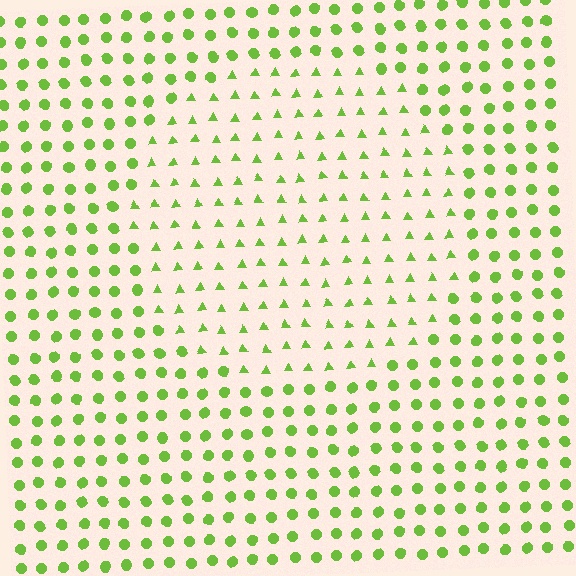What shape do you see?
I see a circle.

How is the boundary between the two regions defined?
The boundary is defined by a change in element shape: triangles inside vs. circles outside. All elements share the same color and spacing.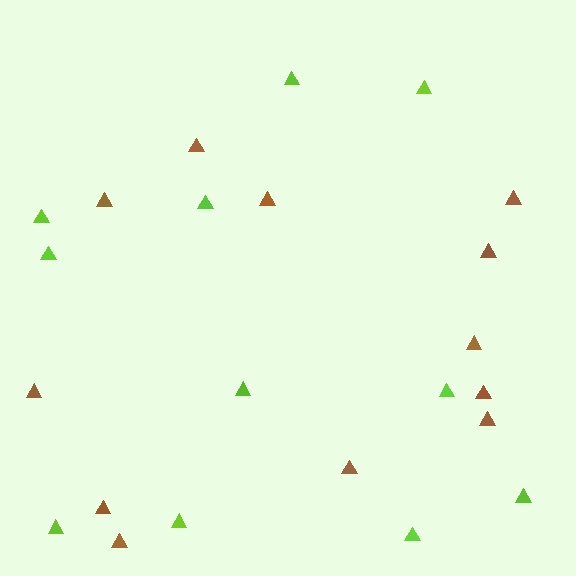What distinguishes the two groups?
There are 2 groups: one group of lime triangles (11) and one group of brown triangles (12).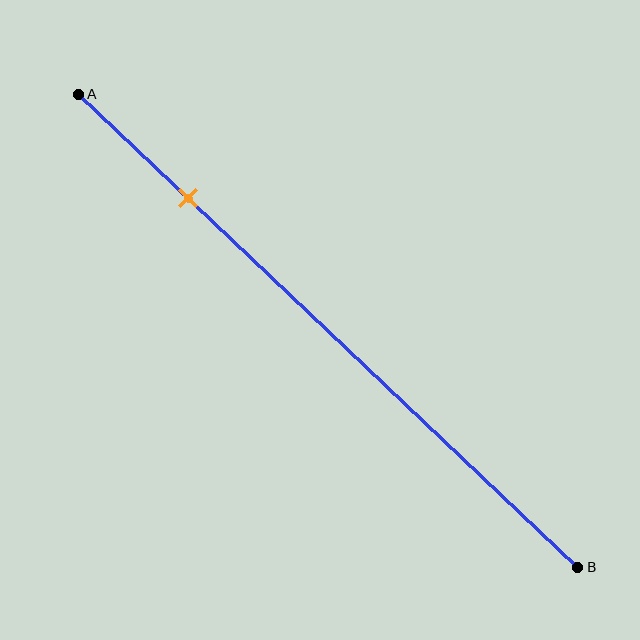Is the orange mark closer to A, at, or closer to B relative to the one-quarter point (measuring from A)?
The orange mark is approximately at the one-quarter point of segment AB.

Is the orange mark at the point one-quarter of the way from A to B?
Yes, the mark is approximately at the one-quarter point.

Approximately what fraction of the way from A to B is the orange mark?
The orange mark is approximately 20% of the way from A to B.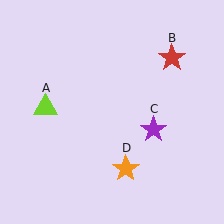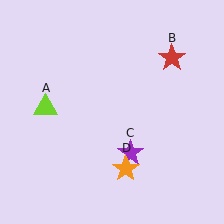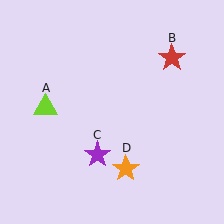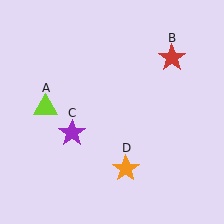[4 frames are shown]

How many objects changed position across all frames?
1 object changed position: purple star (object C).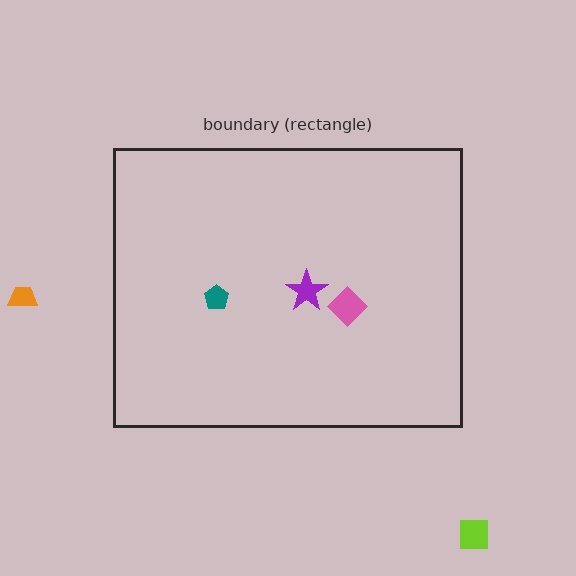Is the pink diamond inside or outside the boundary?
Inside.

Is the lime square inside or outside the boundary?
Outside.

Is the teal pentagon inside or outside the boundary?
Inside.